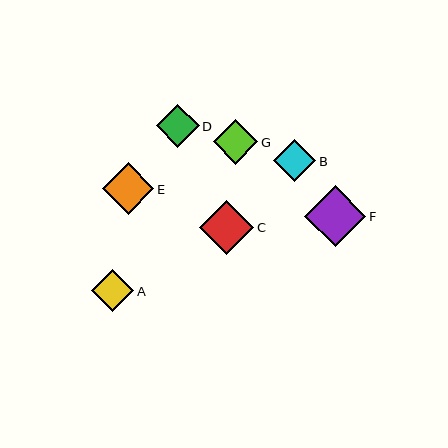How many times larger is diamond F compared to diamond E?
Diamond F is approximately 1.2 times the size of diamond E.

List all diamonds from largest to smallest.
From largest to smallest: F, C, E, G, D, A, B.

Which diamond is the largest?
Diamond F is the largest with a size of approximately 61 pixels.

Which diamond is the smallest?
Diamond B is the smallest with a size of approximately 42 pixels.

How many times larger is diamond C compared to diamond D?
Diamond C is approximately 1.3 times the size of diamond D.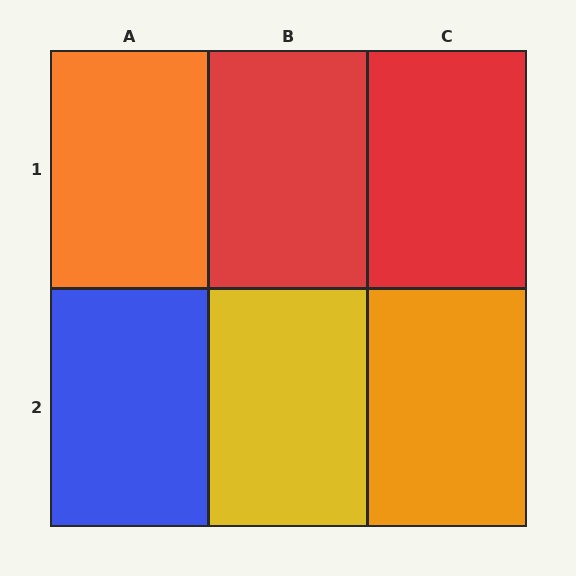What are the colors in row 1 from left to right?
Orange, red, red.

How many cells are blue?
1 cell is blue.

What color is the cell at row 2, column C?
Orange.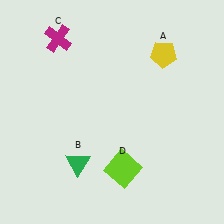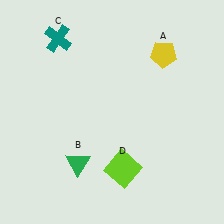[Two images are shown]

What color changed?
The cross (C) changed from magenta in Image 1 to teal in Image 2.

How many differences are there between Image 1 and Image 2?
There is 1 difference between the two images.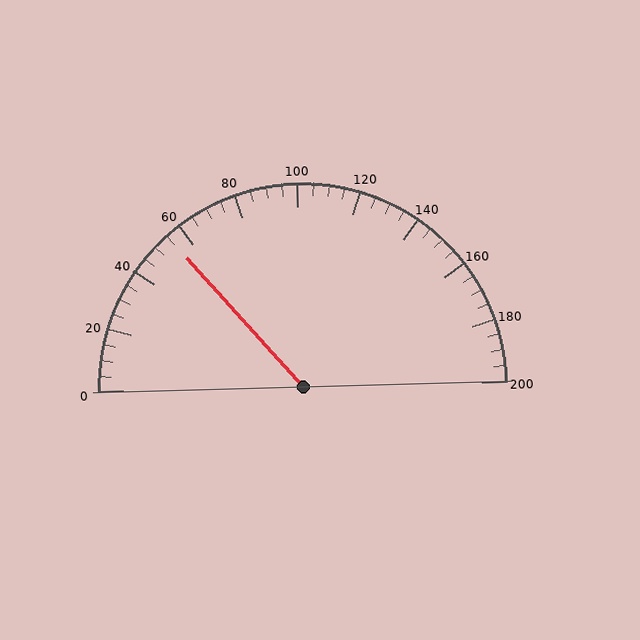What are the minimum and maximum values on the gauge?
The gauge ranges from 0 to 200.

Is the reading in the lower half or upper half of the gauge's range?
The reading is in the lower half of the range (0 to 200).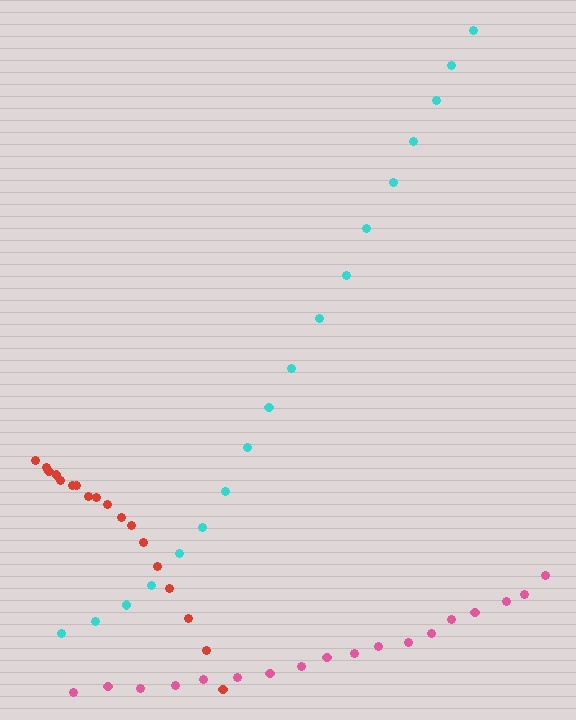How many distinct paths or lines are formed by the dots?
There are 3 distinct paths.